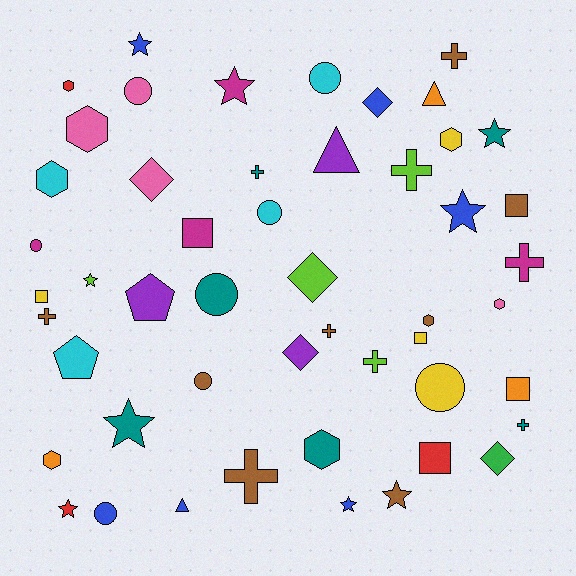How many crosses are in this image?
There are 9 crosses.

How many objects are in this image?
There are 50 objects.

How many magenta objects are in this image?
There are 4 magenta objects.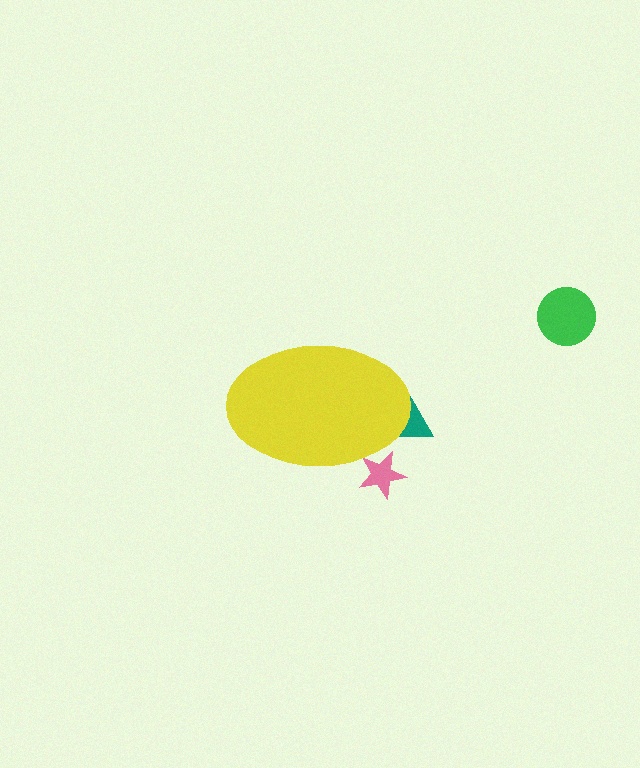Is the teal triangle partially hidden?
Yes, the teal triangle is partially hidden behind the yellow ellipse.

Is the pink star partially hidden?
Yes, the pink star is partially hidden behind the yellow ellipse.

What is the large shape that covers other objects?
A yellow ellipse.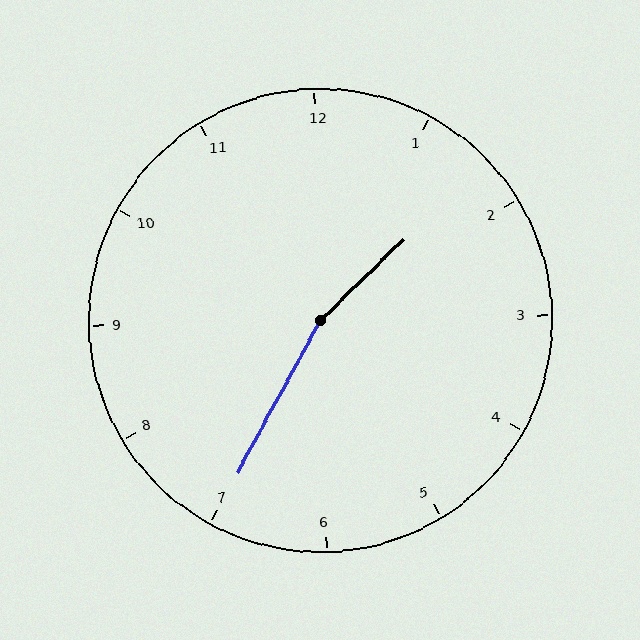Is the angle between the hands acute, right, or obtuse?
It is obtuse.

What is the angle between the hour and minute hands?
Approximately 162 degrees.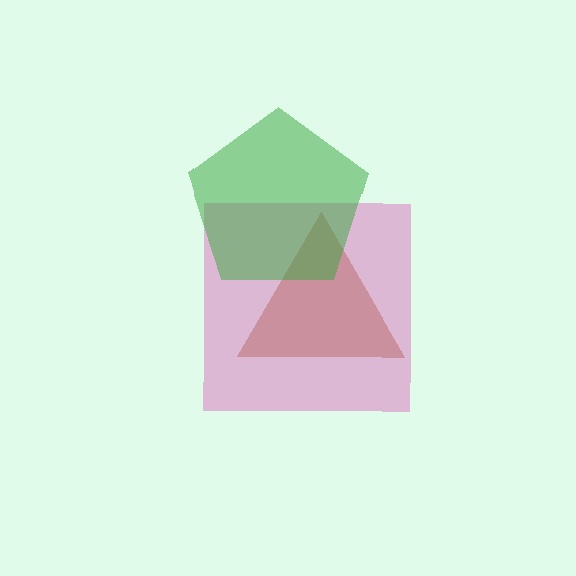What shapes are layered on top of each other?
The layered shapes are: a brown triangle, a pink square, a green pentagon.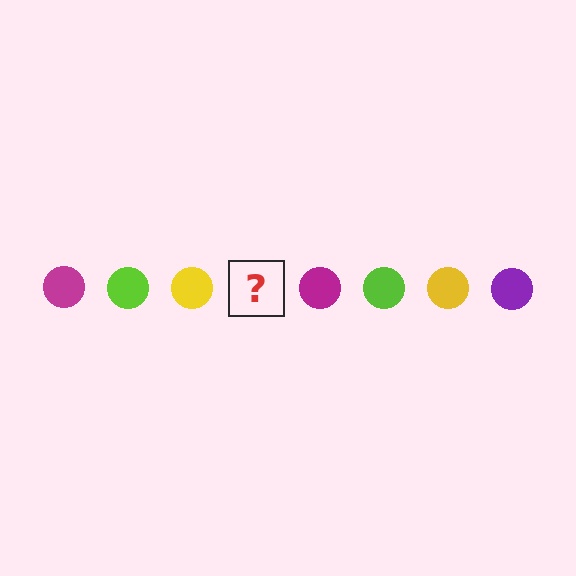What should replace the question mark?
The question mark should be replaced with a purple circle.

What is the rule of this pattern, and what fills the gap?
The rule is that the pattern cycles through magenta, lime, yellow, purple circles. The gap should be filled with a purple circle.